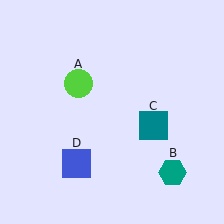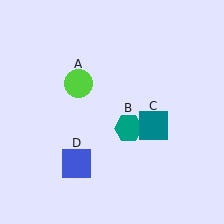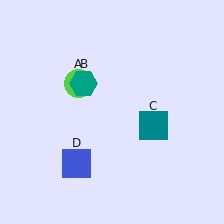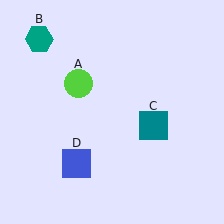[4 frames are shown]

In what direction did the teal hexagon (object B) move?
The teal hexagon (object B) moved up and to the left.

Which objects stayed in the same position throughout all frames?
Lime circle (object A) and teal square (object C) and blue square (object D) remained stationary.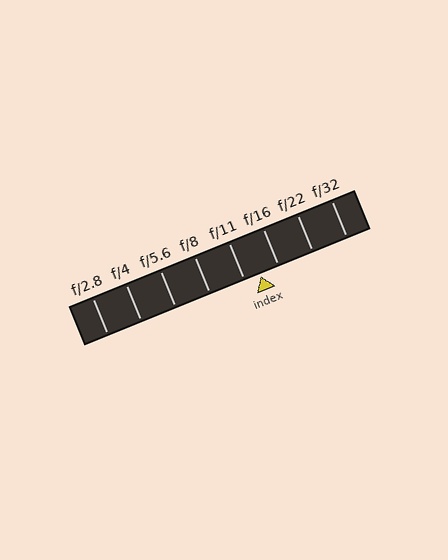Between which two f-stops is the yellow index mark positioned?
The index mark is between f/11 and f/16.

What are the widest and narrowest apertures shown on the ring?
The widest aperture shown is f/2.8 and the narrowest is f/32.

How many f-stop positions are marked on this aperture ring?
There are 8 f-stop positions marked.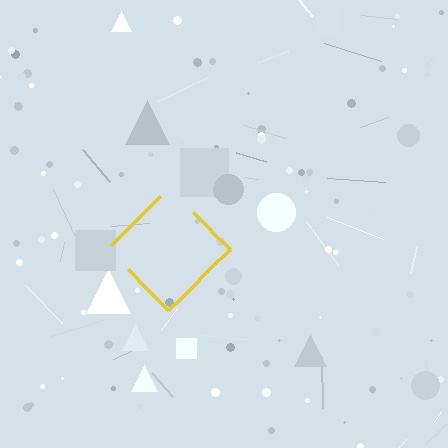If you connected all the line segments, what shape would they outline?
They would outline a diamond.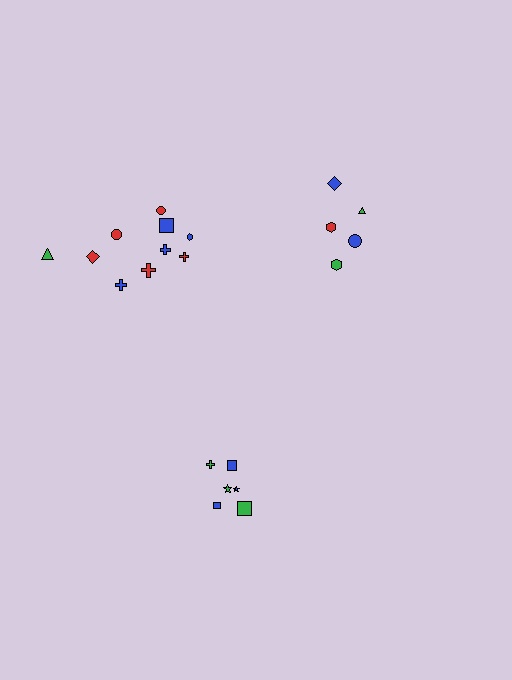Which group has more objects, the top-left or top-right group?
The top-left group.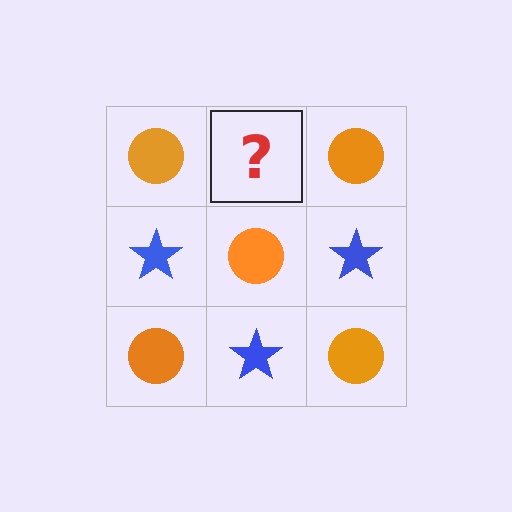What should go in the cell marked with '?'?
The missing cell should contain a blue star.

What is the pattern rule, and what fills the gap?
The rule is that it alternates orange circle and blue star in a checkerboard pattern. The gap should be filled with a blue star.